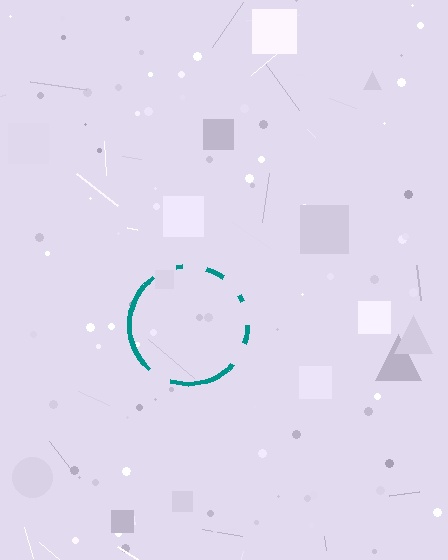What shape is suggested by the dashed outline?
The dashed outline suggests a circle.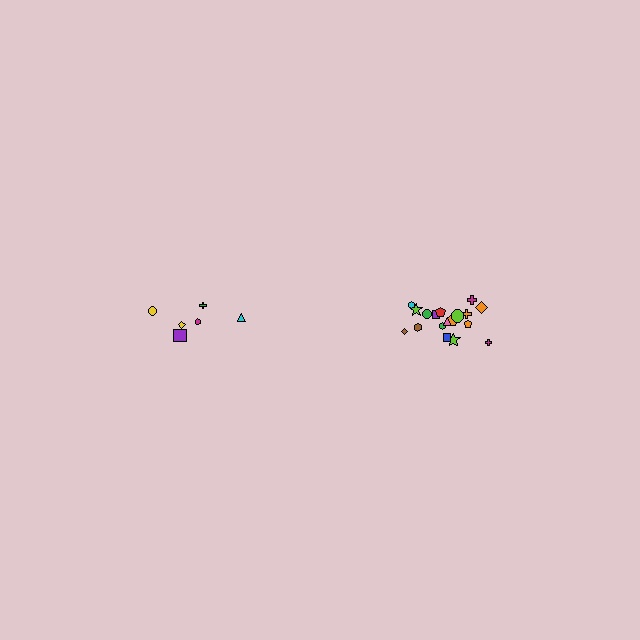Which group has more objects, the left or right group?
The right group.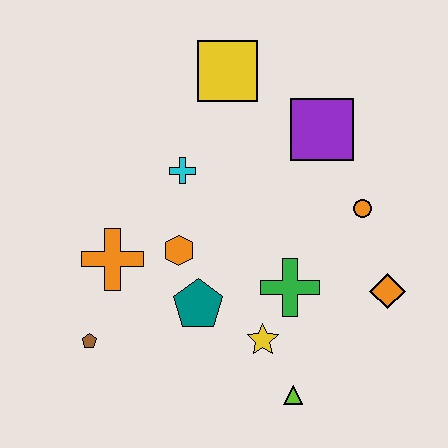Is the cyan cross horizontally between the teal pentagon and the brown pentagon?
Yes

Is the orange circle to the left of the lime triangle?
No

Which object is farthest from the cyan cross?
The lime triangle is farthest from the cyan cross.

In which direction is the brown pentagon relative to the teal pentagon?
The brown pentagon is to the left of the teal pentagon.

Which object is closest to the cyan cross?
The orange hexagon is closest to the cyan cross.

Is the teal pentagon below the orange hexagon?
Yes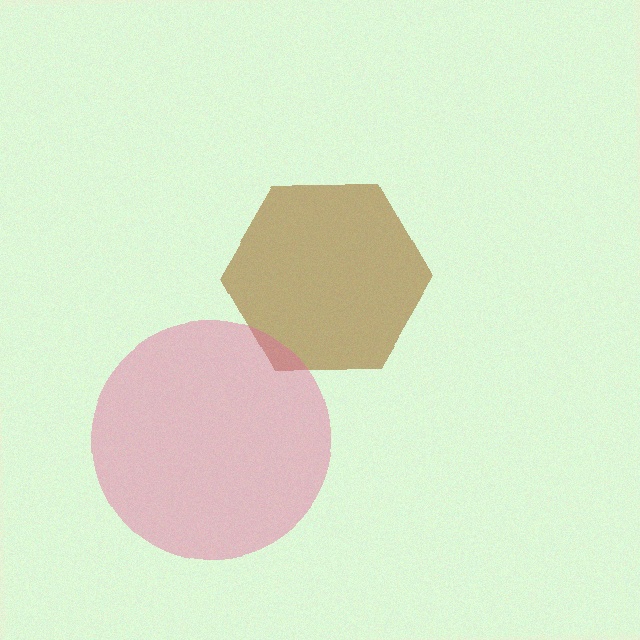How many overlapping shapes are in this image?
There are 2 overlapping shapes in the image.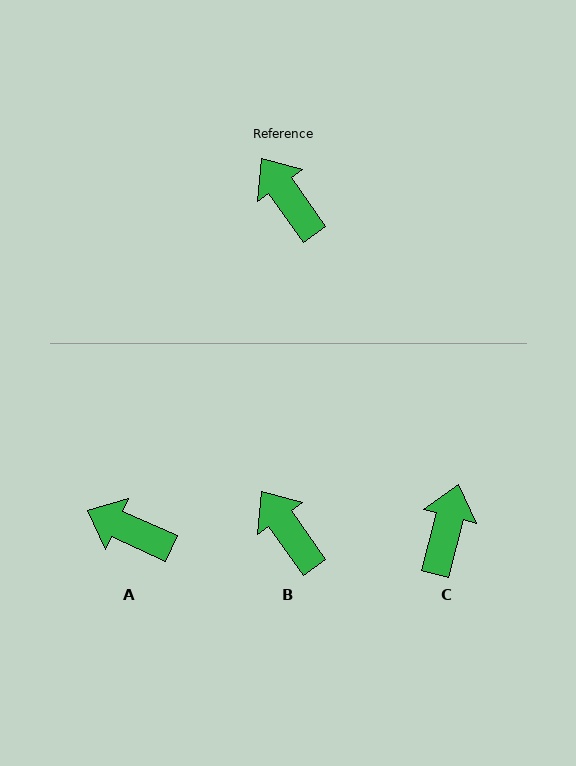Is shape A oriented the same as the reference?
No, it is off by about 31 degrees.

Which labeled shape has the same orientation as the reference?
B.